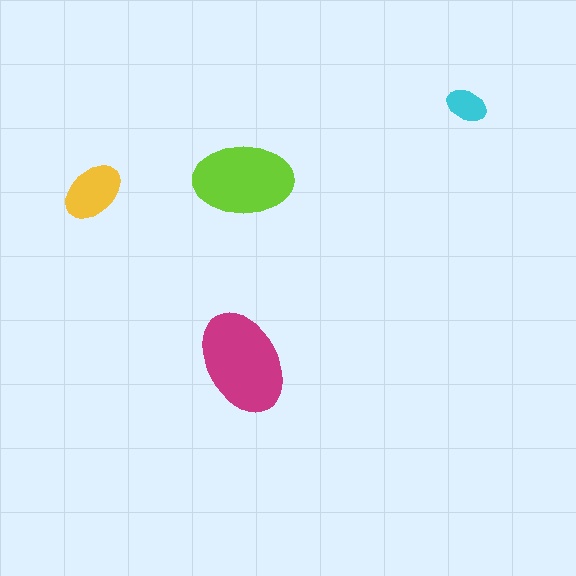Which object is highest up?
The cyan ellipse is topmost.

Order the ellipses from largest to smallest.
the magenta one, the lime one, the yellow one, the cyan one.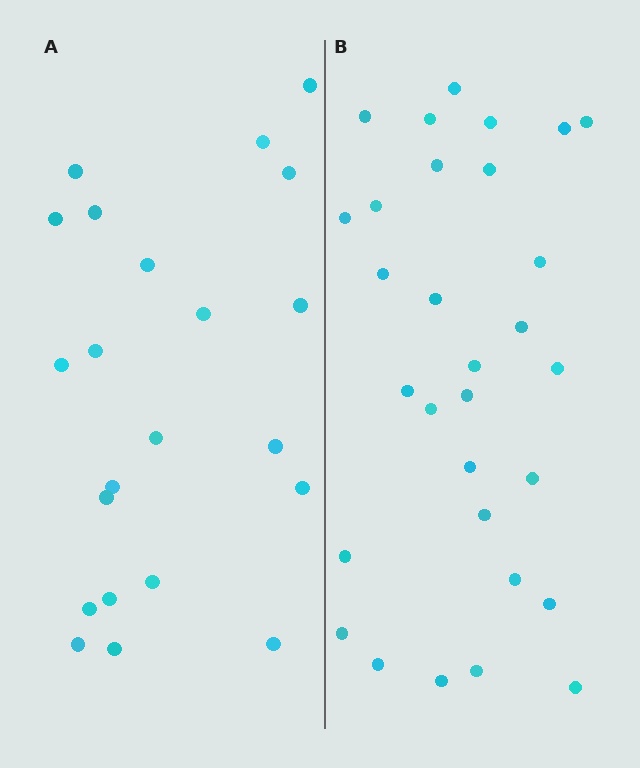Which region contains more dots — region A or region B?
Region B (the right region) has more dots.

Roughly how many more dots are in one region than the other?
Region B has roughly 8 or so more dots than region A.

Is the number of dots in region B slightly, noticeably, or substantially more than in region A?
Region B has noticeably more, but not dramatically so. The ratio is roughly 1.4 to 1.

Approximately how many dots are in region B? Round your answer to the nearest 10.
About 30 dots.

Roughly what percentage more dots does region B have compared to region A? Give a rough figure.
About 35% more.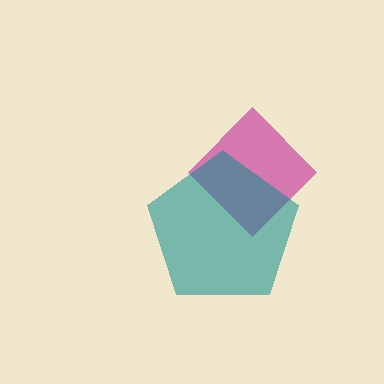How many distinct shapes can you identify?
There are 2 distinct shapes: a magenta diamond, a teal pentagon.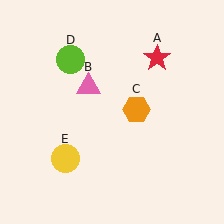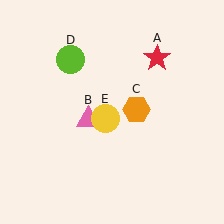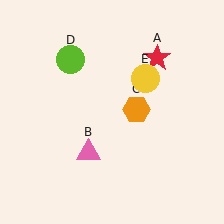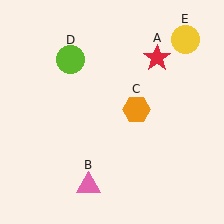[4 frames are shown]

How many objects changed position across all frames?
2 objects changed position: pink triangle (object B), yellow circle (object E).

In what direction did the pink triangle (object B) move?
The pink triangle (object B) moved down.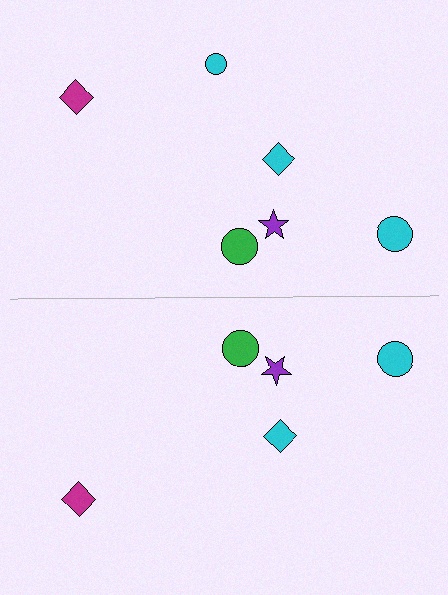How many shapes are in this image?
There are 11 shapes in this image.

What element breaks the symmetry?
A cyan circle is missing from the bottom side.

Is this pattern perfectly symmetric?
No, the pattern is not perfectly symmetric. A cyan circle is missing from the bottom side.